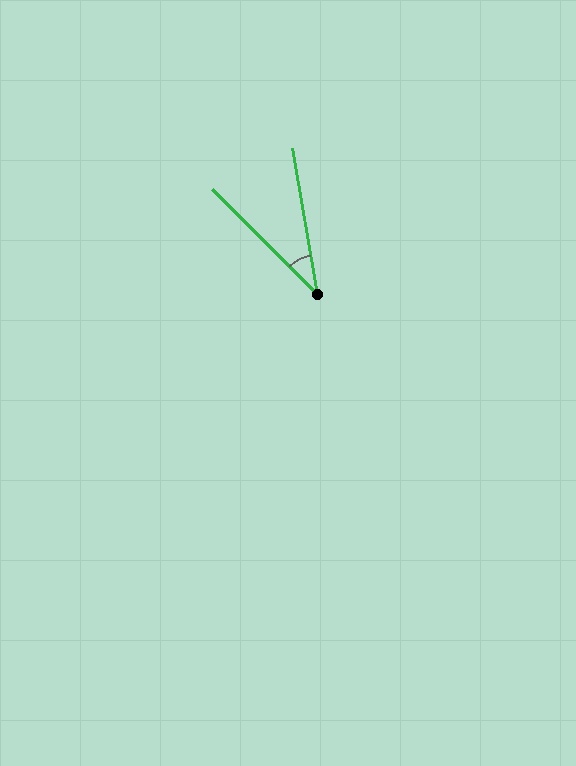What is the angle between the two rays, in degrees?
Approximately 35 degrees.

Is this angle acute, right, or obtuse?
It is acute.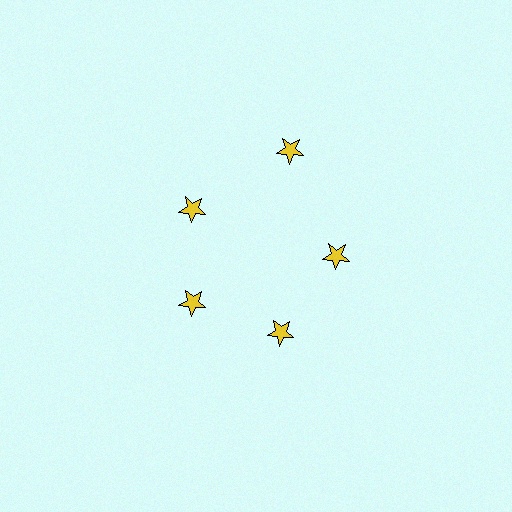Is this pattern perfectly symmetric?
No. The 5 yellow stars are arranged in a ring, but one element near the 1 o'clock position is pushed outward from the center, breaking the 5-fold rotational symmetry.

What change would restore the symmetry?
The symmetry would be restored by moving it inward, back onto the ring so that all 5 stars sit at equal angles and equal distance from the center.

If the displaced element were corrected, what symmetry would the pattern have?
It would have 5-fold rotational symmetry — the pattern would map onto itself every 72 degrees.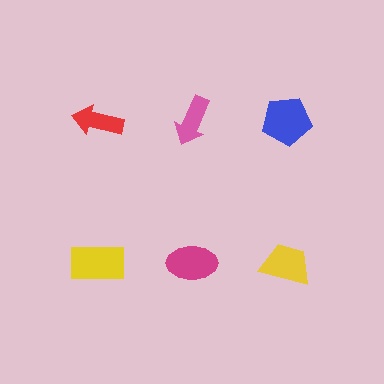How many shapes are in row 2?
3 shapes.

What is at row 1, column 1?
A red arrow.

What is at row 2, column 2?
A magenta ellipse.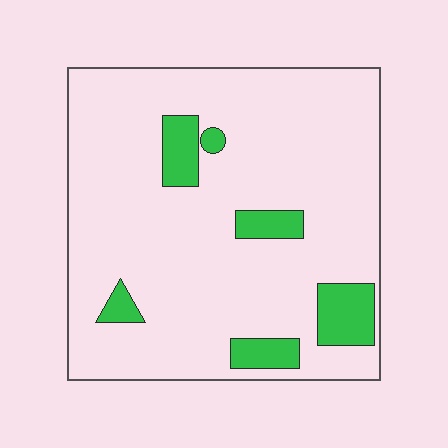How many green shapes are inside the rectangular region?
6.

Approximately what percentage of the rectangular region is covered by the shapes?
Approximately 10%.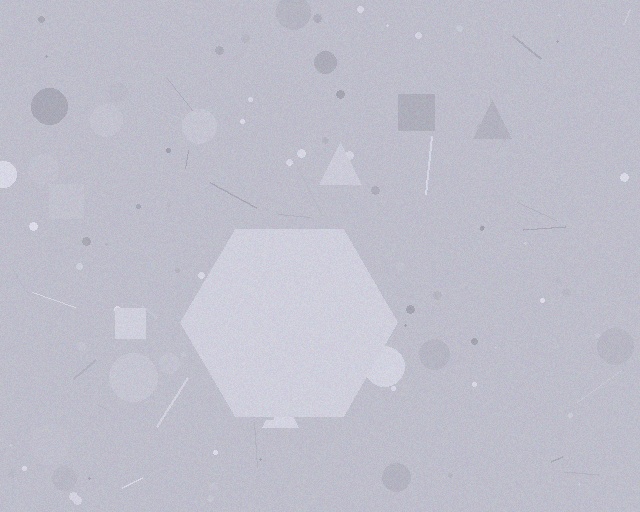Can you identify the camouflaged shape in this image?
The camouflaged shape is a hexagon.